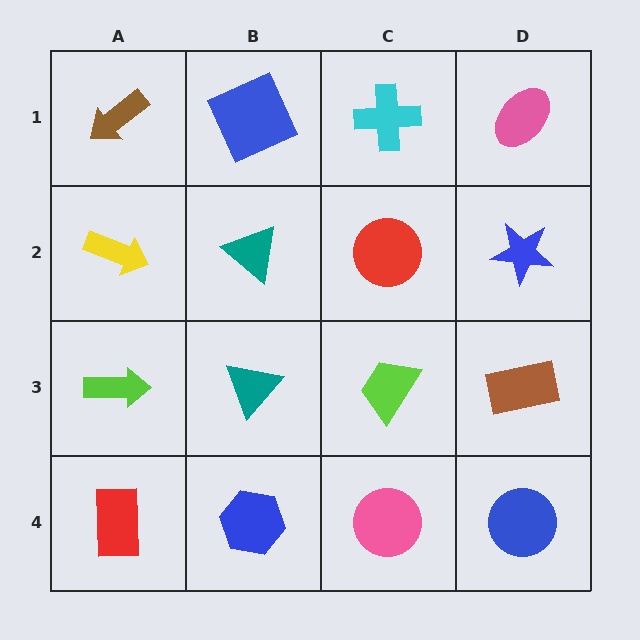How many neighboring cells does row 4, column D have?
2.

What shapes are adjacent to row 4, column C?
A lime trapezoid (row 3, column C), a blue hexagon (row 4, column B), a blue circle (row 4, column D).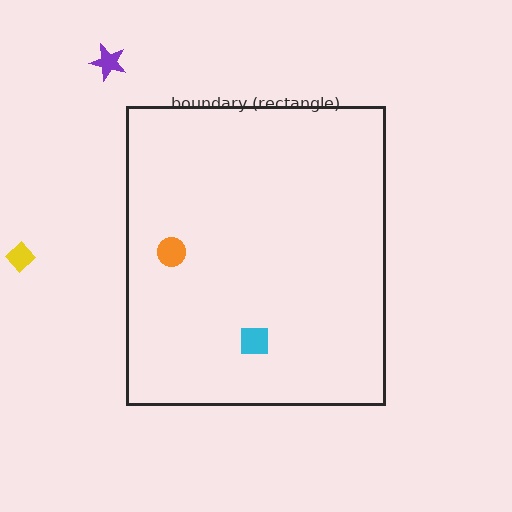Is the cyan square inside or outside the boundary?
Inside.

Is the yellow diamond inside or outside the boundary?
Outside.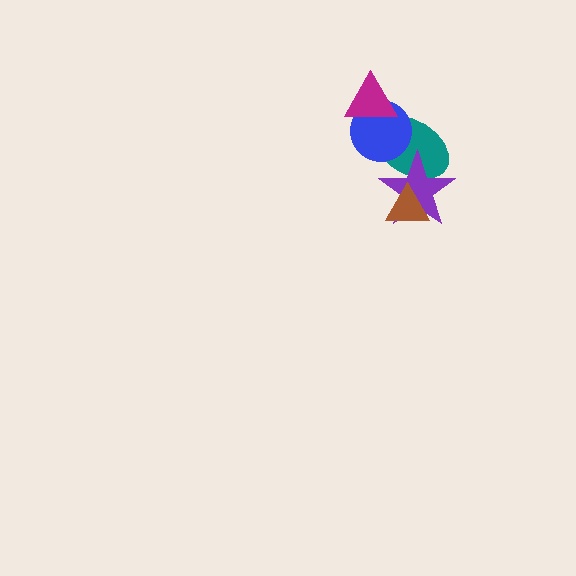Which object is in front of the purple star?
The brown triangle is in front of the purple star.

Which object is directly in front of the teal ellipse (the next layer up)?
The blue circle is directly in front of the teal ellipse.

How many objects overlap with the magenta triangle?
2 objects overlap with the magenta triangle.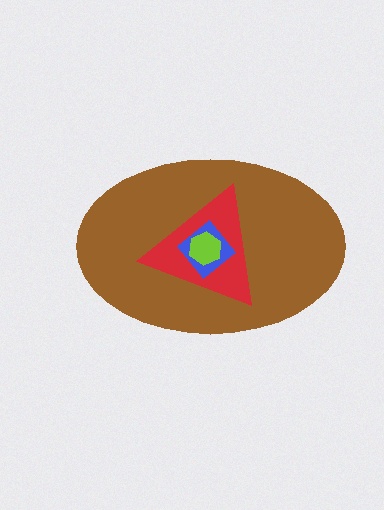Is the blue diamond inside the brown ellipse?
Yes.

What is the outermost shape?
The brown ellipse.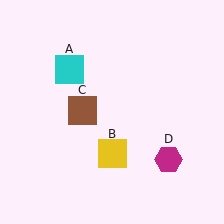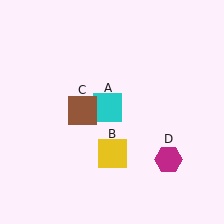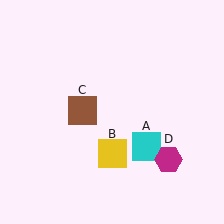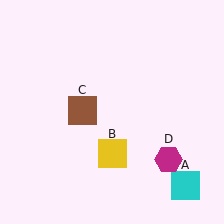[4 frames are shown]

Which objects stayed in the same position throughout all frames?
Yellow square (object B) and brown square (object C) and magenta hexagon (object D) remained stationary.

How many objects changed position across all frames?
1 object changed position: cyan square (object A).